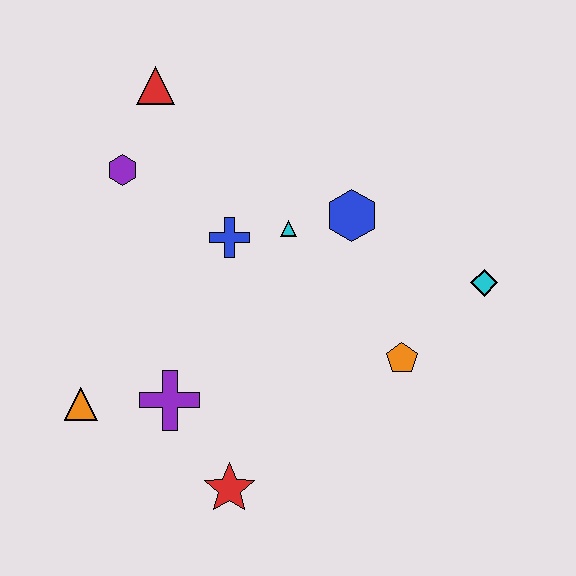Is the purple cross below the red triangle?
Yes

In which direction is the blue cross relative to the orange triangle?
The blue cross is above the orange triangle.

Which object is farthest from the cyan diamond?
The orange triangle is farthest from the cyan diamond.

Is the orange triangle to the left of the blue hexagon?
Yes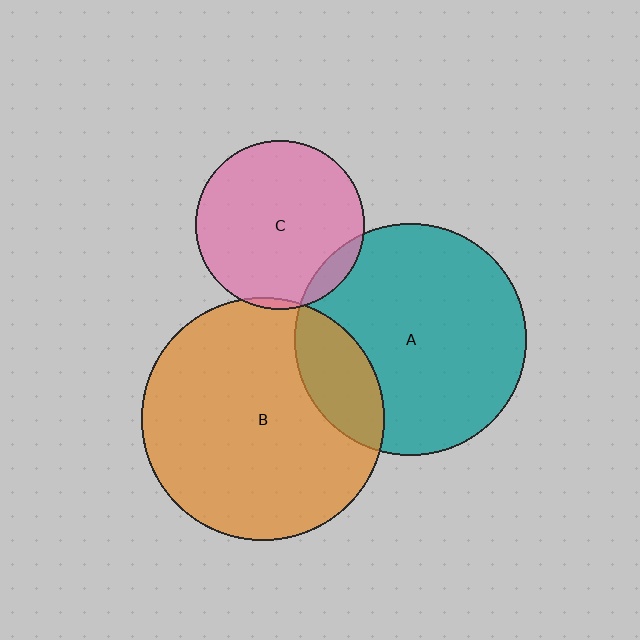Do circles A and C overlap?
Yes.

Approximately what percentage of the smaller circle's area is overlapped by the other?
Approximately 10%.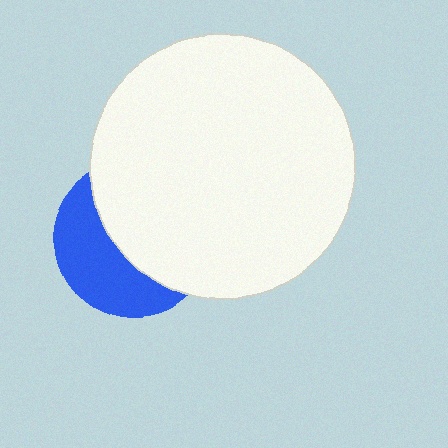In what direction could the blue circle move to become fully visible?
The blue circle could move left. That would shift it out from behind the white circle entirely.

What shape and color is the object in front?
The object in front is a white circle.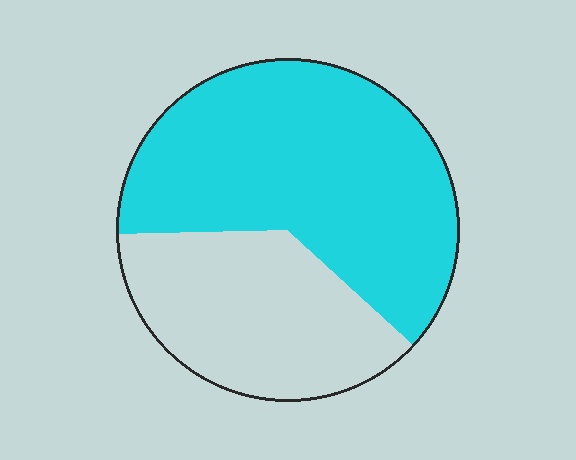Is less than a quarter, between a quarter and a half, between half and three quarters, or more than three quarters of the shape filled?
Between half and three quarters.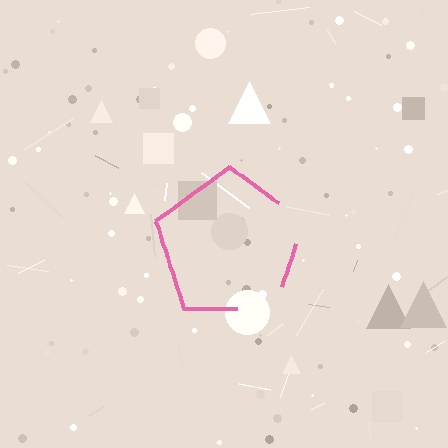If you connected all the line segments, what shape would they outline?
They would outline a pentagon.